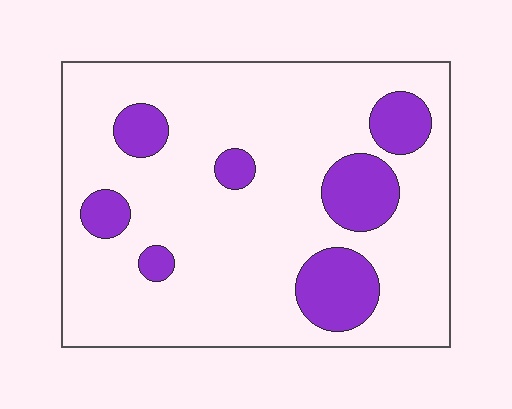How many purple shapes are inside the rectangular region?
7.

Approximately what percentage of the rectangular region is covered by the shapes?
Approximately 20%.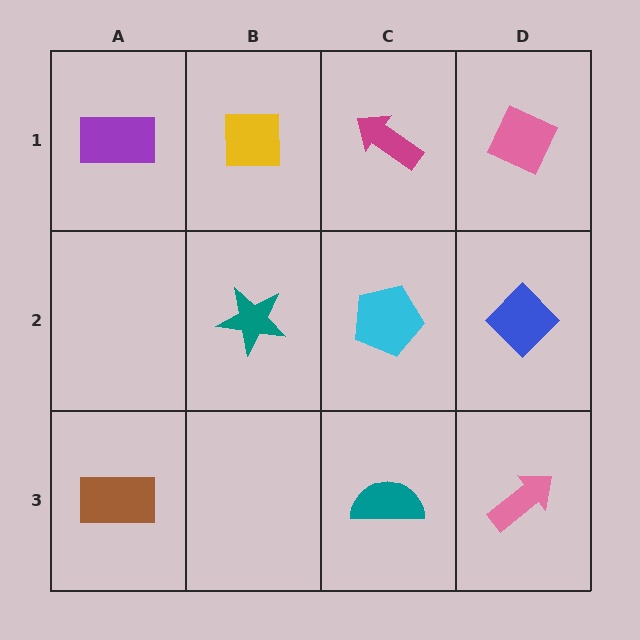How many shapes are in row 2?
3 shapes.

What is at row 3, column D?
A pink arrow.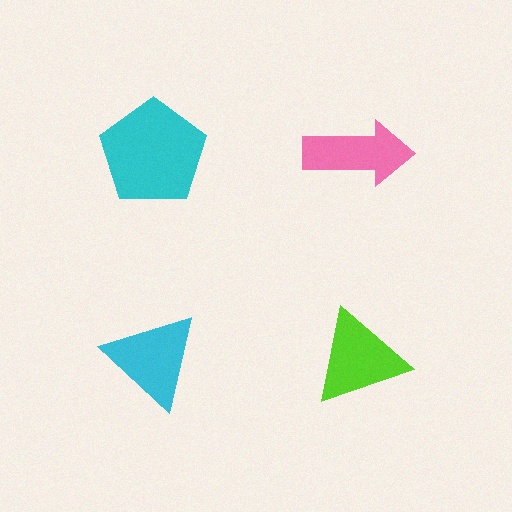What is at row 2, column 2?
A lime triangle.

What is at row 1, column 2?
A pink arrow.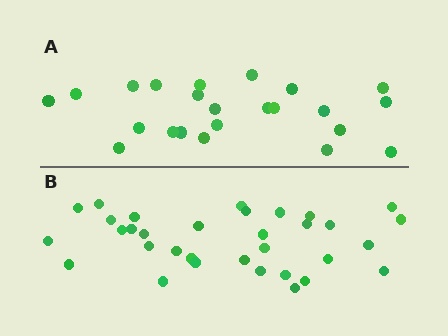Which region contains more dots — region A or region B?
Region B (the bottom region) has more dots.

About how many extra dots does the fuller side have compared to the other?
Region B has roughly 10 or so more dots than region A.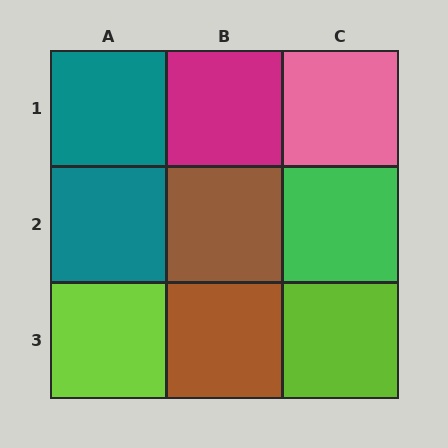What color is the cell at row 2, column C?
Green.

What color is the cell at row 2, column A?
Teal.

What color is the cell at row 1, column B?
Magenta.